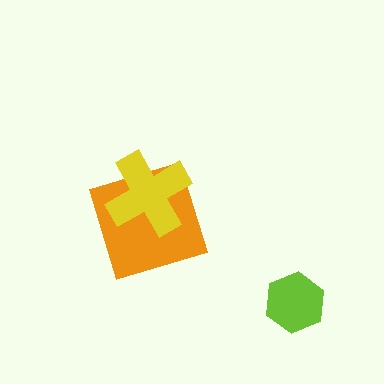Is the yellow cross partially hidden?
No, no other shape covers it.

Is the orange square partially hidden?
Yes, it is partially covered by another shape.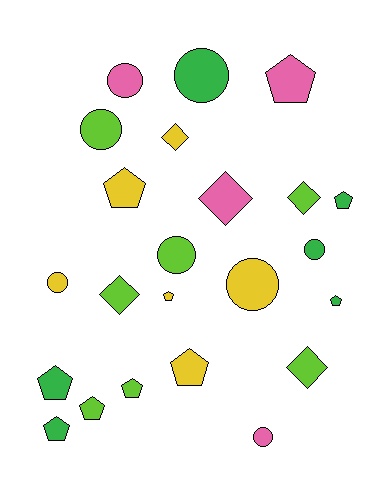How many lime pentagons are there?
There are 2 lime pentagons.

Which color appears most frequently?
Lime, with 7 objects.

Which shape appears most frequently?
Pentagon, with 10 objects.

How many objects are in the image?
There are 23 objects.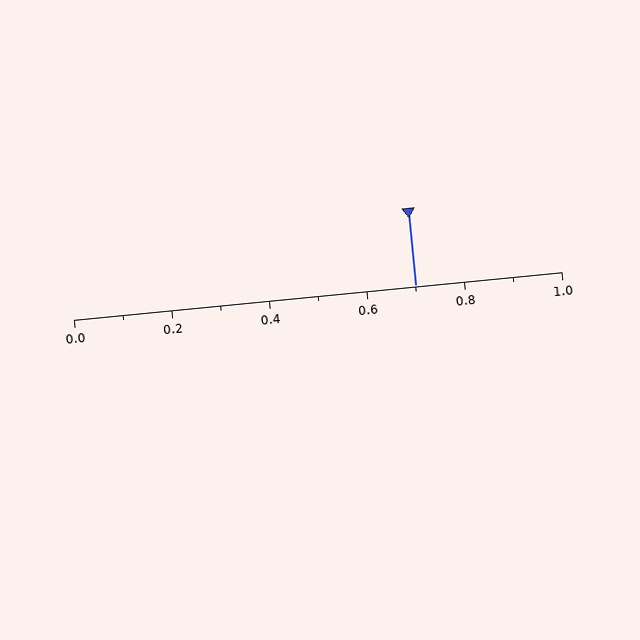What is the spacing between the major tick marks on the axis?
The major ticks are spaced 0.2 apart.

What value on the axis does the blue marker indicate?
The marker indicates approximately 0.7.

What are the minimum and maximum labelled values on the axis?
The axis runs from 0.0 to 1.0.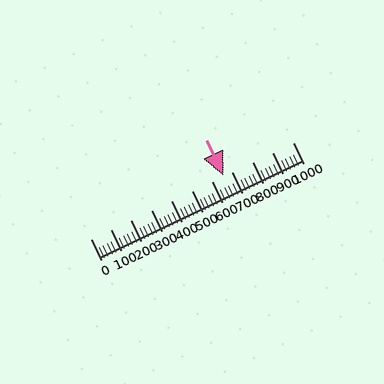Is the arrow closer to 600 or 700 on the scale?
The arrow is closer to 700.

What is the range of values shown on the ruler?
The ruler shows values from 0 to 1000.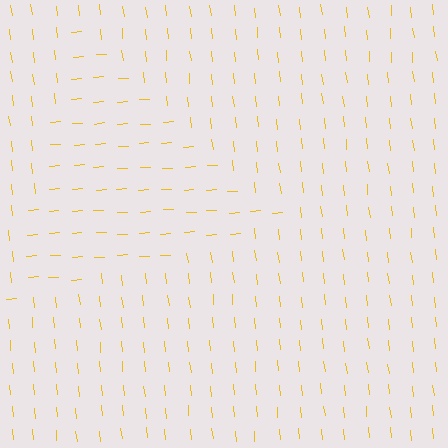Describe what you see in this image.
The image is filled with small yellow line segments. A triangle region in the image has lines oriented differently from the surrounding lines, creating a visible texture boundary.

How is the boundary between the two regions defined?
The boundary is defined purely by a change in line orientation (approximately 87 degrees difference). All lines are the same color and thickness.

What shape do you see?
I see a triangle.